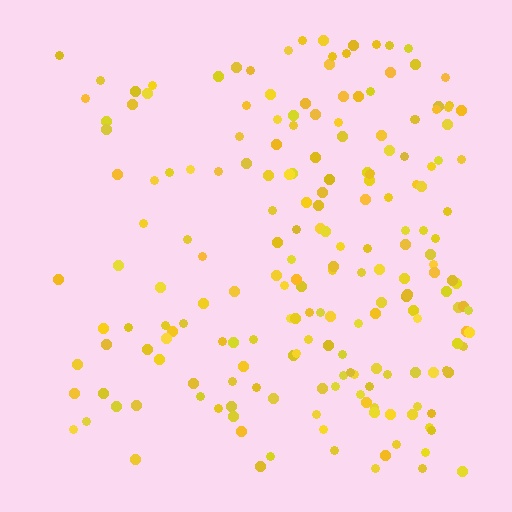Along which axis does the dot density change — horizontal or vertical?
Horizontal.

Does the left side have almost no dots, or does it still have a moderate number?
Still a moderate number, just noticeably fewer than the right.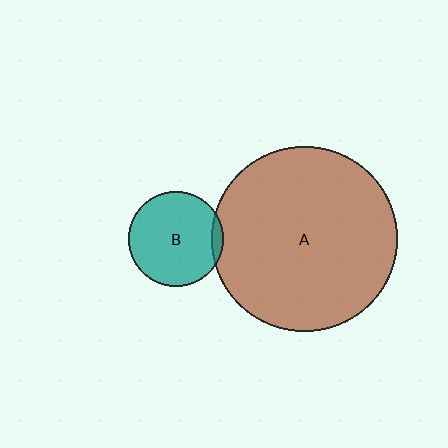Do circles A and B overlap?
Yes.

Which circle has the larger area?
Circle A (brown).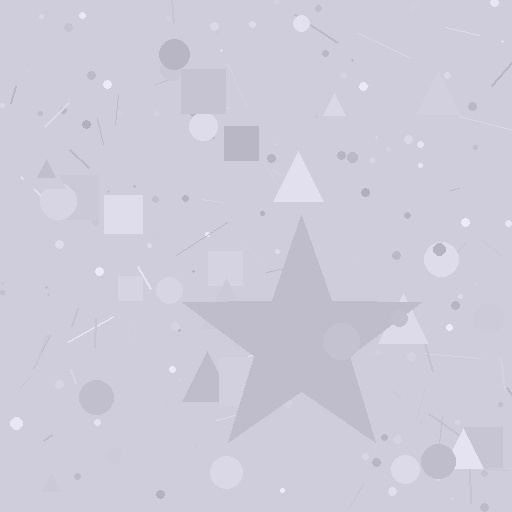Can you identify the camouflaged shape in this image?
The camouflaged shape is a star.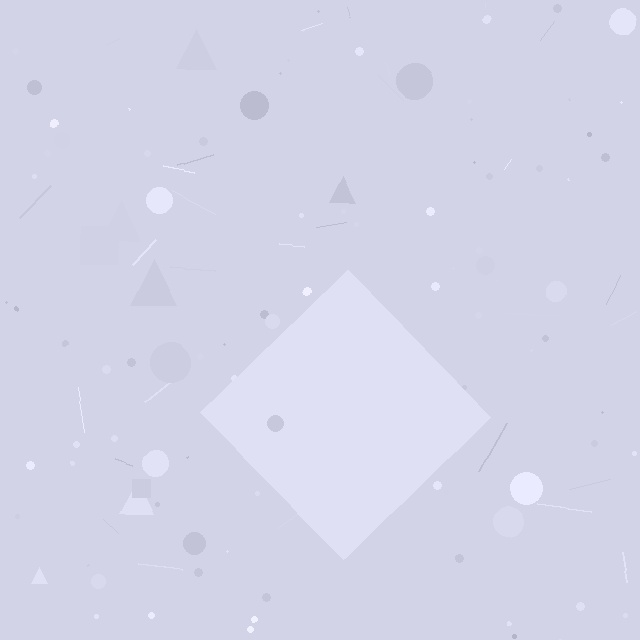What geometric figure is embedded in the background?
A diamond is embedded in the background.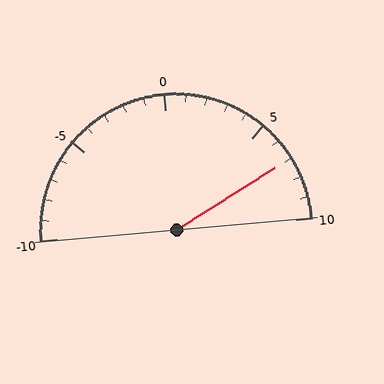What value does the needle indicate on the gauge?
The needle indicates approximately 7.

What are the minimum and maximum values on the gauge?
The gauge ranges from -10 to 10.